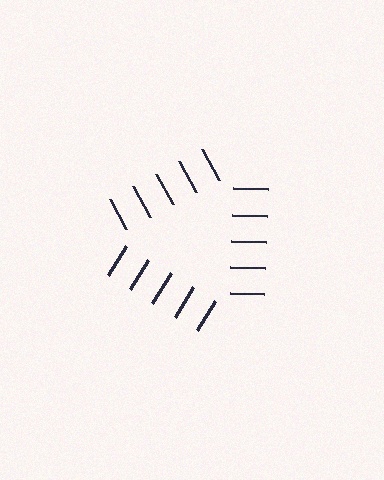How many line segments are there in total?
15 — 5 along each of the 3 edges.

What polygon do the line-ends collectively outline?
An illusory triangle — the line segments terminate on its edges but no continuous stroke is drawn.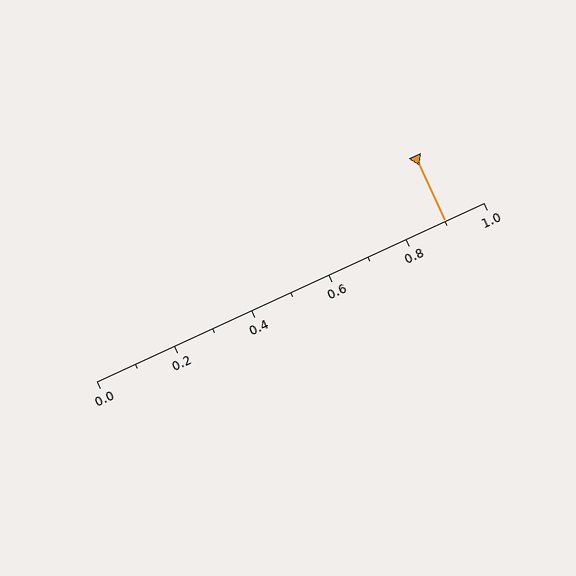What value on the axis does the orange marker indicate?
The marker indicates approximately 0.9.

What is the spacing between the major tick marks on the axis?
The major ticks are spaced 0.2 apart.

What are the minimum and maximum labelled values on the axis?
The axis runs from 0.0 to 1.0.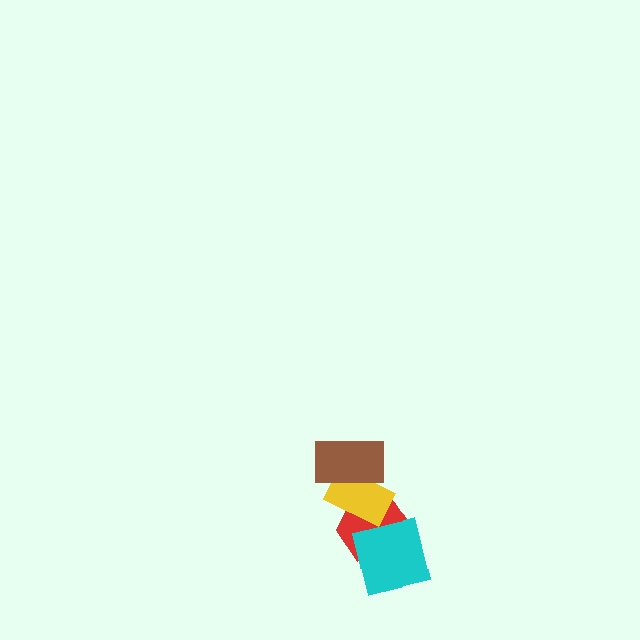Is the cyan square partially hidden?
No, no other shape covers it.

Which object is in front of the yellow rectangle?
The brown rectangle is in front of the yellow rectangle.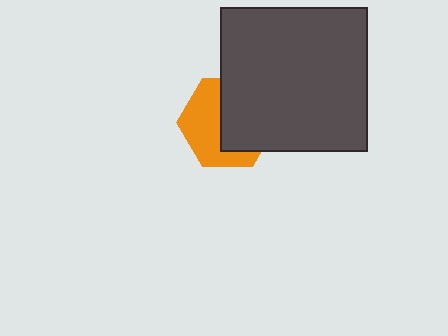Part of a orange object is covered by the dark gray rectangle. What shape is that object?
It is a hexagon.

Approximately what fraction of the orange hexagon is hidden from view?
Roughly 52% of the orange hexagon is hidden behind the dark gray rectangle.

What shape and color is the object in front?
The object in front is a dark gray rectangle.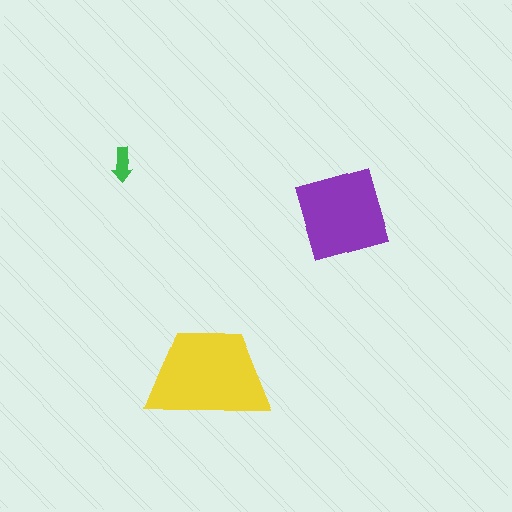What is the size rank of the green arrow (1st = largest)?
3rd.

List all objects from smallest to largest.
The green arrow, the purple square, the yellow trapezoid.